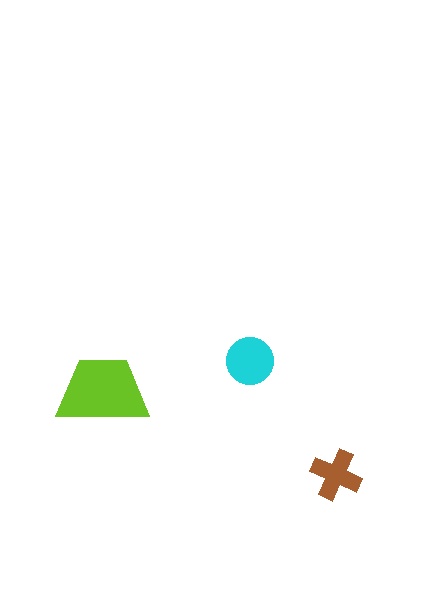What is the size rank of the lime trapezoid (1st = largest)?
1st.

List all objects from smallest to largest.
The brown cross, the cyan circle, the lime trapezoid.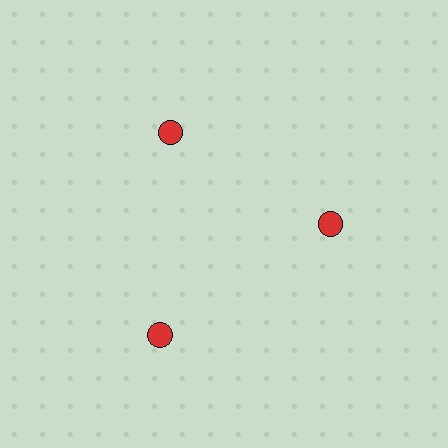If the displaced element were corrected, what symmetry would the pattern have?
It would have 3-fold rotational symmetry — the pattern would map onto itself every 120 degrees.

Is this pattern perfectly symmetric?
No. The 3 red circles are arranged in a ring, but one element near the 7 o'clock position is pushed outward from the center, breaking the 3-fold rotational symmetry.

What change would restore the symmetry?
The symmetry would be restored by moving it inward, back onto the ring so that all 3 circles sit at equal angles and equal distance from the center.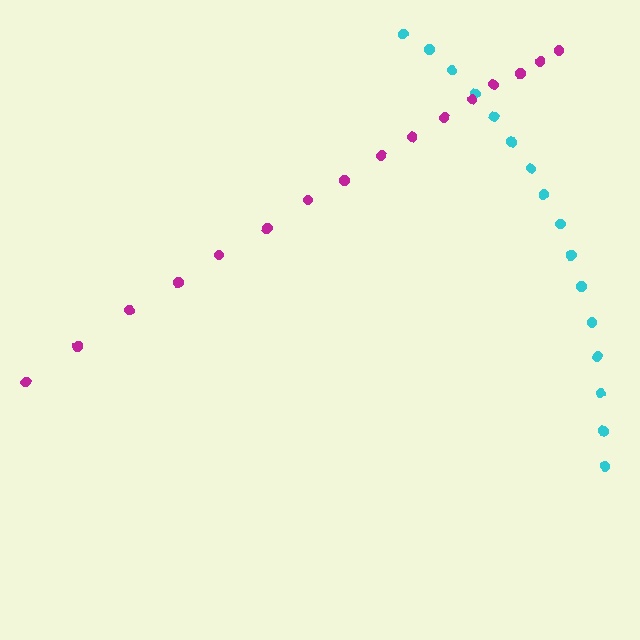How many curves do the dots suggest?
There are 2 distinct paths.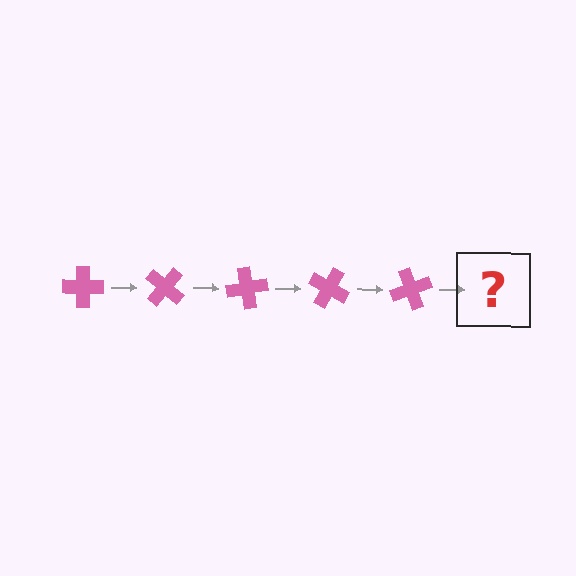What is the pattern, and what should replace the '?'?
The pattern is that the cross rotates 40 degrees each step. The '?' should be a pink cross rotated 200 degrees.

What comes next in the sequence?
The next element should be a pink cross rotated 200 degrees.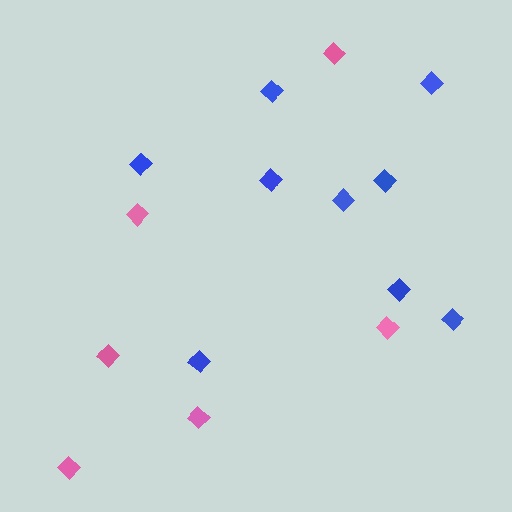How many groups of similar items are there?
There are 2 groups: one group of pink diamonds (6) and one group of blue diamonds (9).